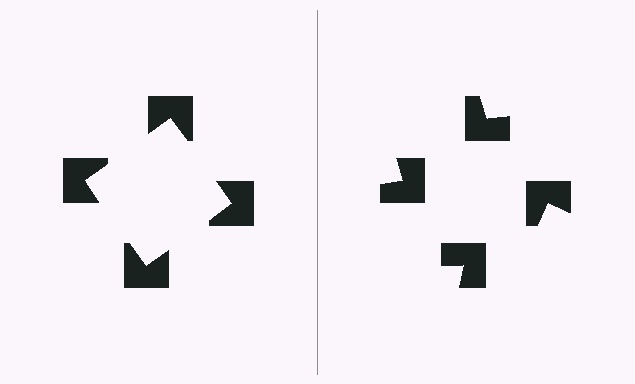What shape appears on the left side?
An illusory square.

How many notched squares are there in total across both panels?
8 — 4 on each side.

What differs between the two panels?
The notched squares are positioned identically on both sides; only the wedge orientations differ. On the left they align to a square; on the right they are misaligned.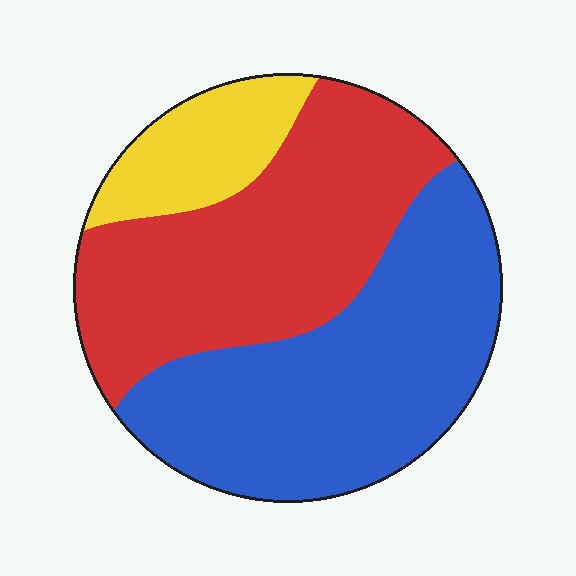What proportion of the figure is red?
Red takes up between a third and a half of the figure.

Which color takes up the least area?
Yellow, at roughly 15%.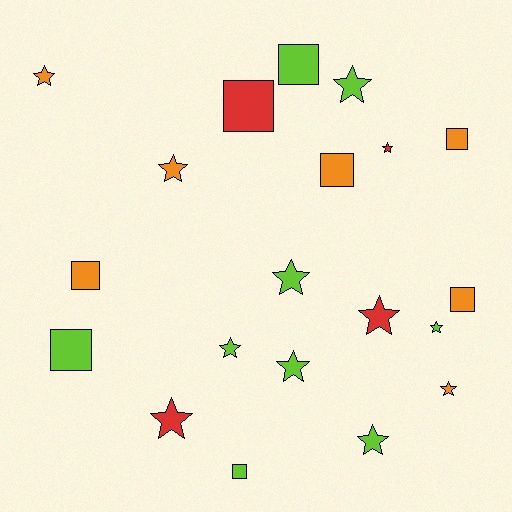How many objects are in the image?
There are 20 objects.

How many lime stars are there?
There are 6 lime stars.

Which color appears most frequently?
Lime, with 9 objects.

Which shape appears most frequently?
Star, with 12 objects.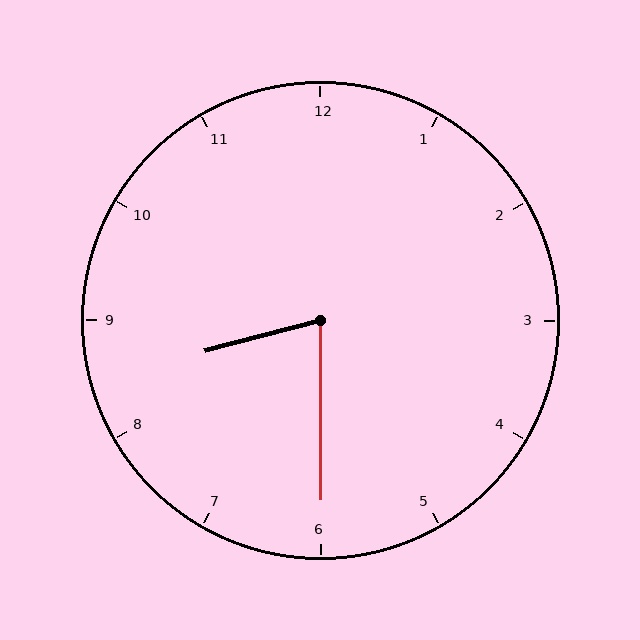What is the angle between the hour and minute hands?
Approximately 75 degrees.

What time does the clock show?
8:30.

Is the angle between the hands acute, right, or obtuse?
It is acute.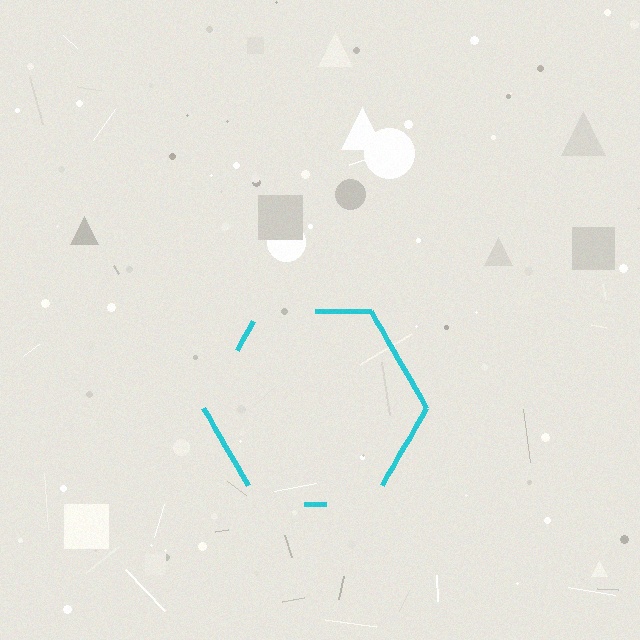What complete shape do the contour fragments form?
The contour fragments form a hexagon.